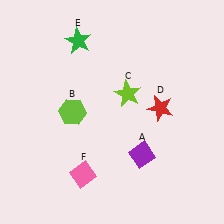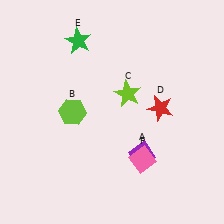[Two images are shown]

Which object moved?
The pink diamond (F) moved right.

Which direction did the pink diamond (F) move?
The pink diamond (F) moved right.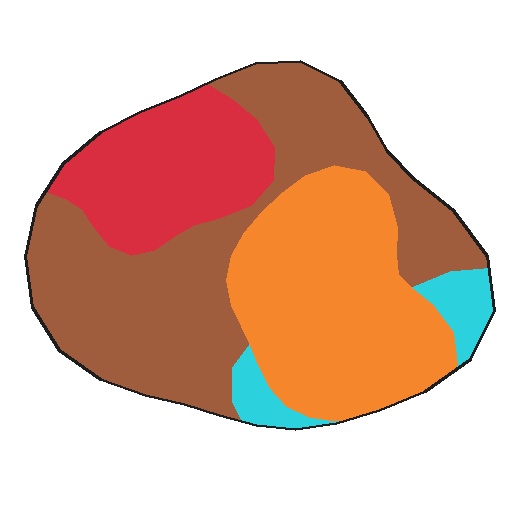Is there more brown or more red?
Brown.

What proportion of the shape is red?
Red covers around 20% of the shape.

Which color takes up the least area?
Cyan, at roughly 5%.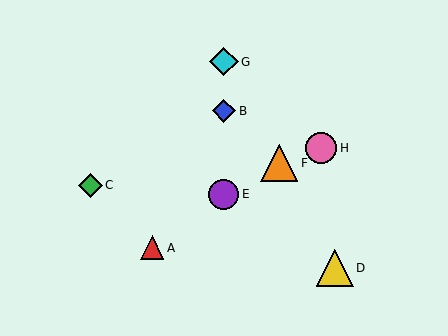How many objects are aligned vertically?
3 objects (B, E, G) are aligned vertically.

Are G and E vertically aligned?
Yes, both are at x≈224.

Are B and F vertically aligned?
No, B is at x≈224 and F is at x≈279.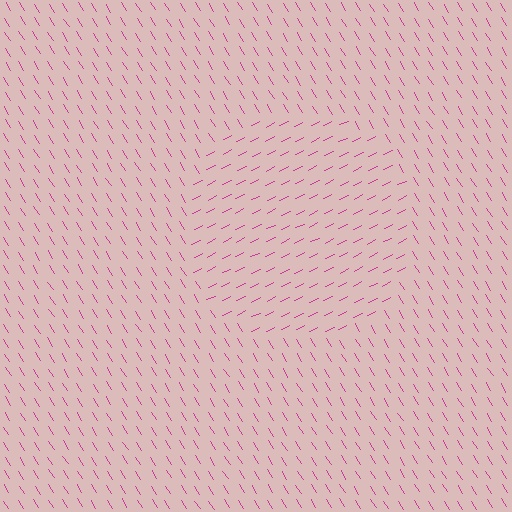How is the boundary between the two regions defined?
The boundary is defined purely by a change in line orientation (approximately 84 degrees difference). All lines are the same color and thickness.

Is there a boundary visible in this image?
Yes, there is a texture boundary formed by a change in line orientation.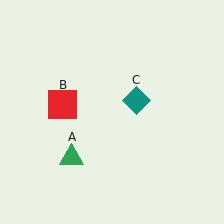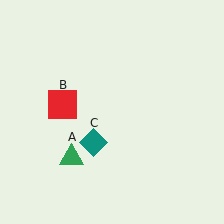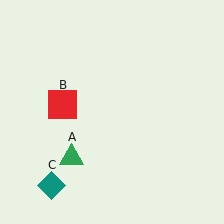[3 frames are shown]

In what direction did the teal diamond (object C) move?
The teal diamond (object C) moved down and to the left.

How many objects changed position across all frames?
1 object changed position: teal diamond (object C).